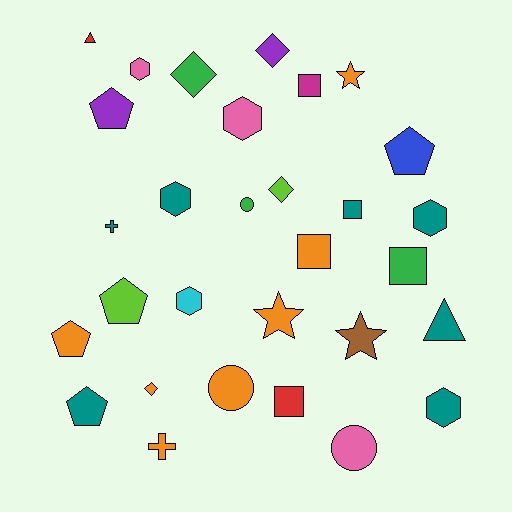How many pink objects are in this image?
There are 3 pink objects.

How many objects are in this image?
There are 30 objects.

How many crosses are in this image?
There are 2 crosses.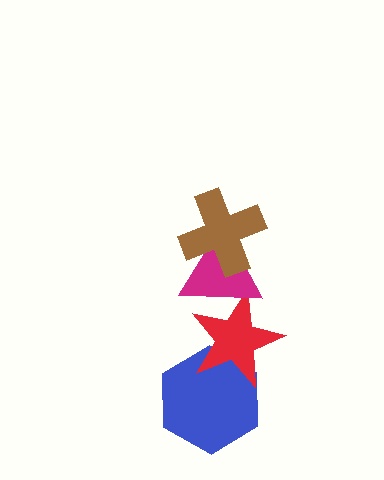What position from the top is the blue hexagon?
The blue hexagon is 4th from the top.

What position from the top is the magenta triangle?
The magenta triangle is 2nd from the top.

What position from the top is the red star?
The red star is 3rd from the top.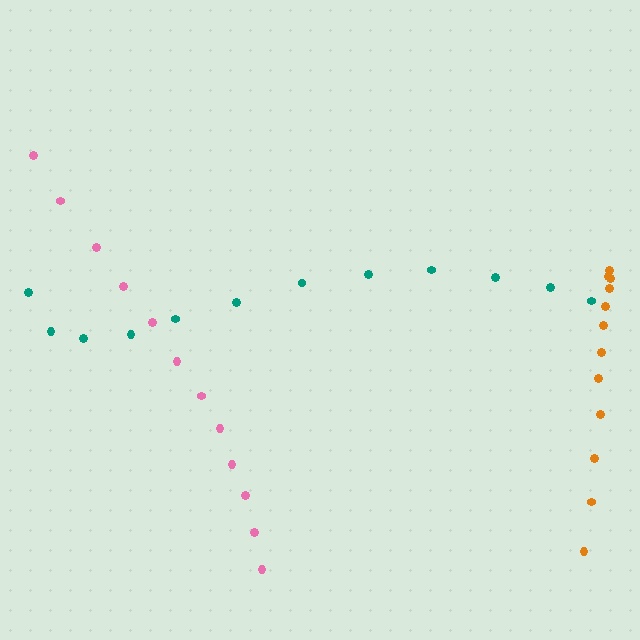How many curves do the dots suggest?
There are 3 distinct paths.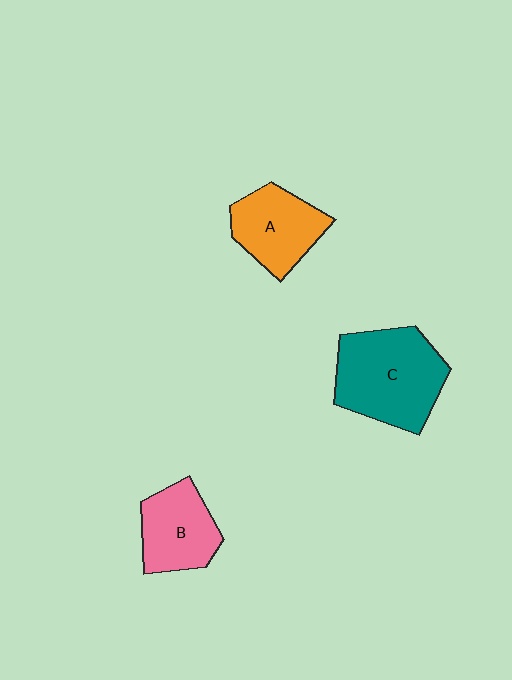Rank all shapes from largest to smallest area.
From largest to smallest: C (teal), A (orange), B (pink).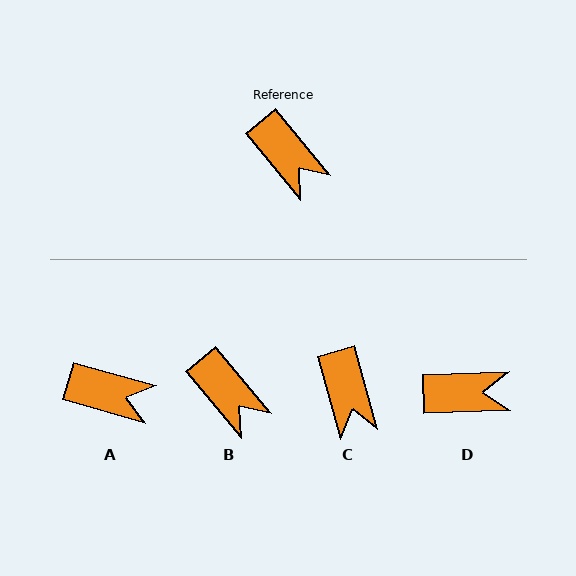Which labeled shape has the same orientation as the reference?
B.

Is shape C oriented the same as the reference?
No, it is off by about 24 degrees.